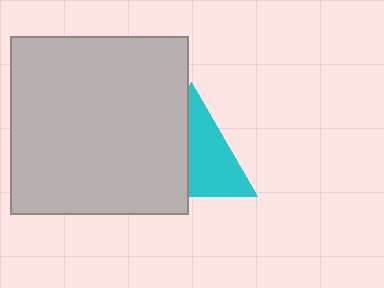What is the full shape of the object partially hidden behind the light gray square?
The partially hidden object is a cyan triangle.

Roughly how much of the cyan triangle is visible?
About half of it is visible (roughly 53%).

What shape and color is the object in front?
The object in front is a light gray square.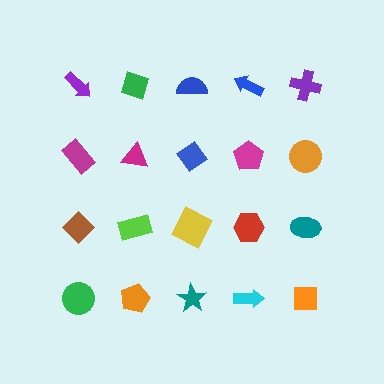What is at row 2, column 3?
A blue diamond.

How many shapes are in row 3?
5 shapes.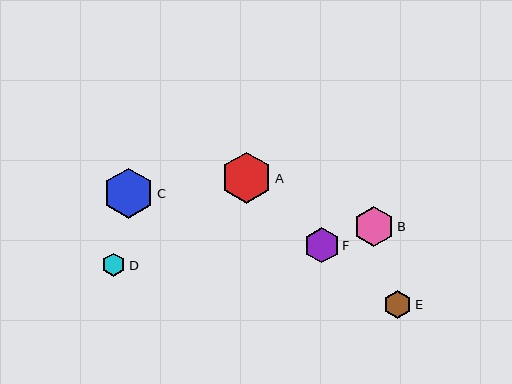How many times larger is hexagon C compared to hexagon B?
Hexagon C is approximately 1.2 times the size of hexagon B.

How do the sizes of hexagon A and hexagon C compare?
Hexagon A and hexagon C are approximately the same size.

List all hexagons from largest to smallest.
From largest to smallest: A, C, B, F, E, D.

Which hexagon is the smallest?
Hexagon D is the smallest with a size of approximately 23 pixels.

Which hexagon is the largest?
Hexagon A is the largest with a size of approximately 51 pixels.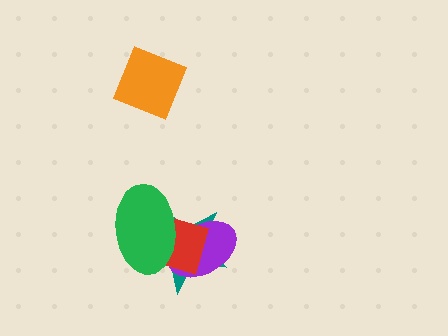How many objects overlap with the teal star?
3 objects overlap with the teal star.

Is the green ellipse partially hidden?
No, no other shape covers it.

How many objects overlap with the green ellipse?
3 objects overlap with the green ellipse.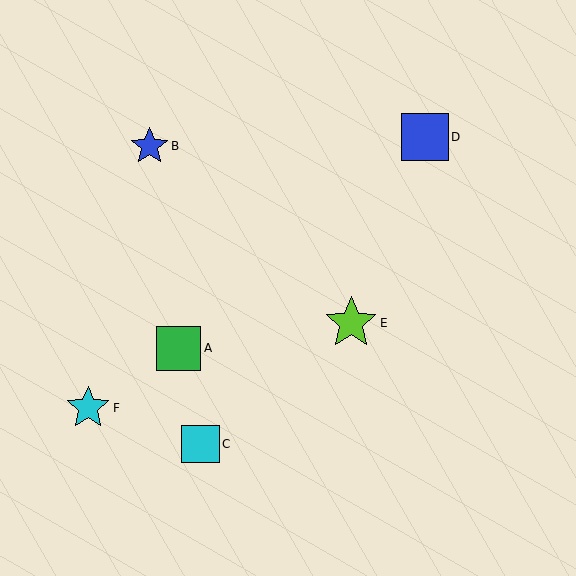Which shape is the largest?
The lime star (labeled E) is the largest.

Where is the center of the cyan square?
The center of the cyan square is at (200, 444).